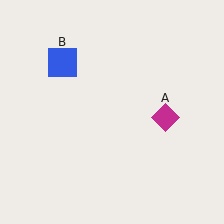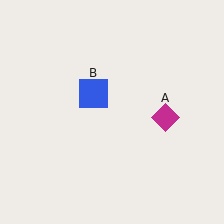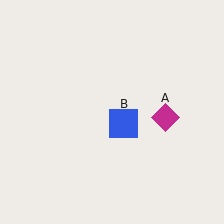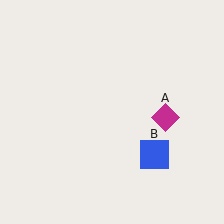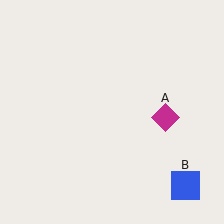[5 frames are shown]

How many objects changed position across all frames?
1 object changed position: blue square (object B).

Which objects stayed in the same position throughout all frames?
Magenta diamond (object A) remained stationary.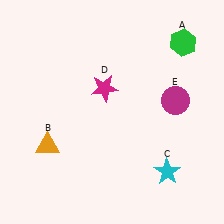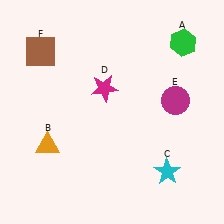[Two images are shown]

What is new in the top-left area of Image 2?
A brown square (F) was added in the top-left area of Image 2.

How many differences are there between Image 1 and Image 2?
There is 1 difference between the two images.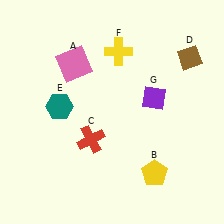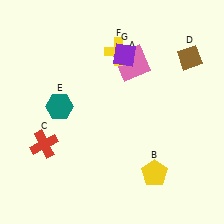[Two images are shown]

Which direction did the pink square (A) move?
The pink square (A) moved right.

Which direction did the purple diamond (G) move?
The purple diamond (G) moved up.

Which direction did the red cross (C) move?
The red cross (C) moved left.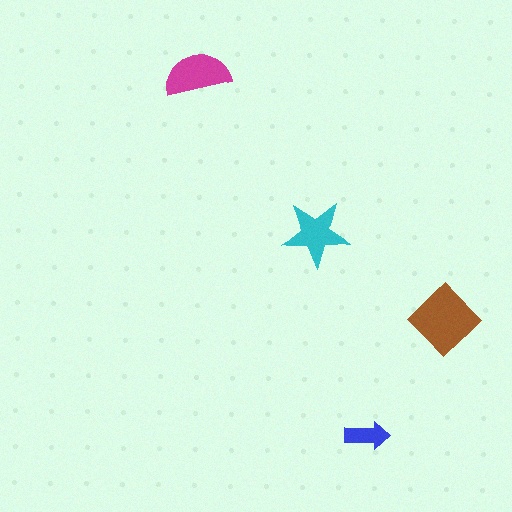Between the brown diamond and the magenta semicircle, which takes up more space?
The brown diamond.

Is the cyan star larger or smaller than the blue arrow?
Larger.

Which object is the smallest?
The blue arrow.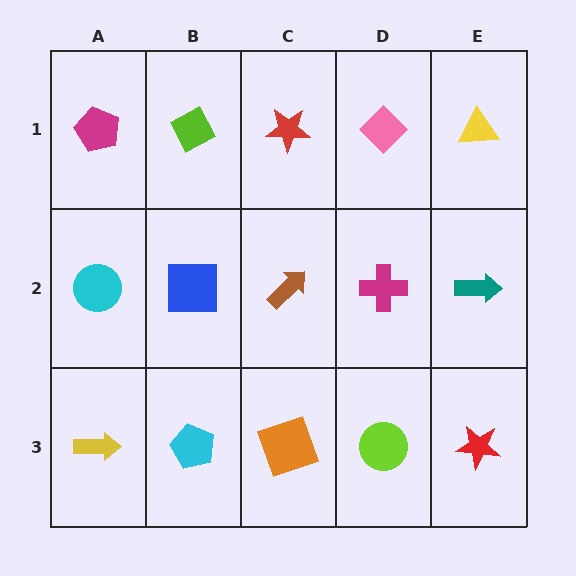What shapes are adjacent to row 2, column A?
A magenta pentagon (row 1, column A), a yellow arrow (row 3, column A), a blue square (row 2, column B).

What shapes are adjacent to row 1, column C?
A brown arrow (row 2, column C), a lime diamond (row 1, column B), a pink diamond (row 1, column D).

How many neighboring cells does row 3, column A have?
2.